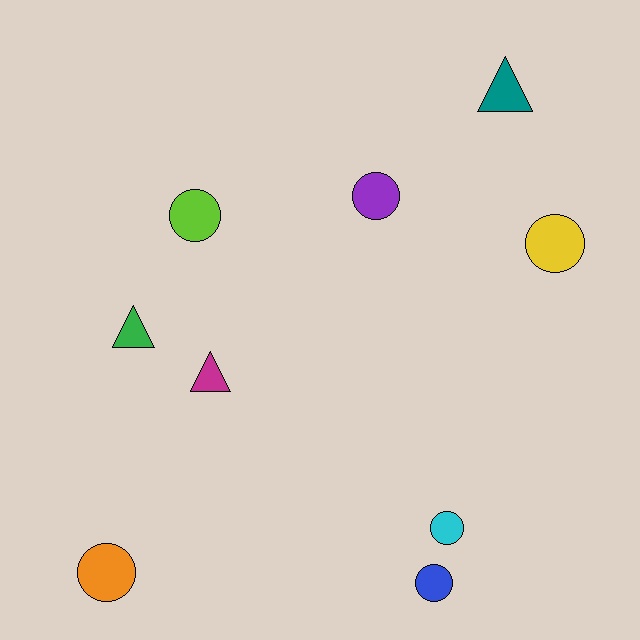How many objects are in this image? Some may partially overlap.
There are 9 objects.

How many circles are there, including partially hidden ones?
There are 6 circles.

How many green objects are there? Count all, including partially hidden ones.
There is 1 green object.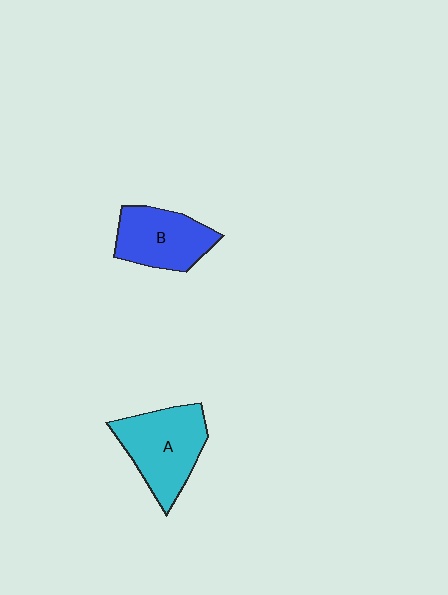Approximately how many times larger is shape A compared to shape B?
Approximately 1.2 times.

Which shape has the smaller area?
Shape B (blue).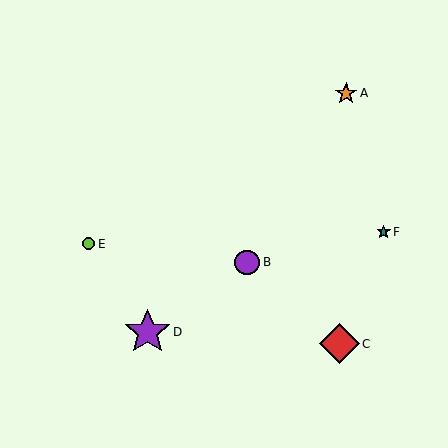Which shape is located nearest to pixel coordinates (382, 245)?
The teal star (labeled F) at (384, 232) is nearest to that location.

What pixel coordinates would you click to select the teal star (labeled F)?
Click at (384, 232) to select the teal star F.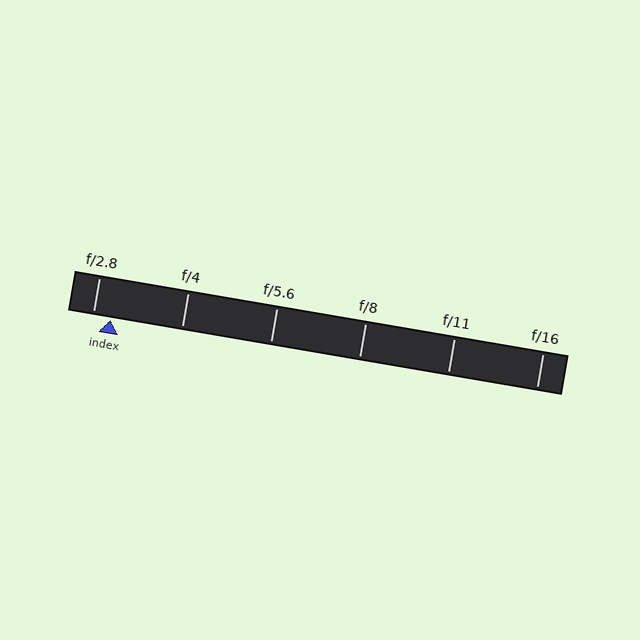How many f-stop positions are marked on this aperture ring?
There are 6 f-stop positions marked.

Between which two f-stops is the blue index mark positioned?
The index mark is between f/2.8 and f/4.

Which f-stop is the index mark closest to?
The index mark is closest to f/2.8.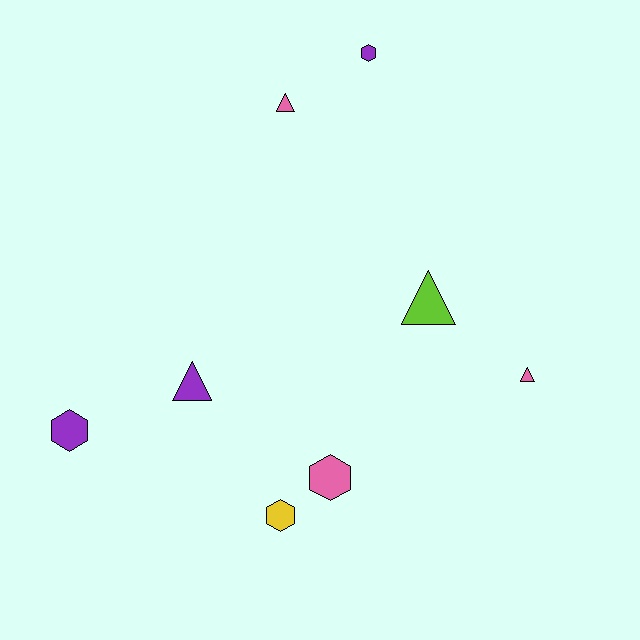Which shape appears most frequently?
Triangle, with 4 objects.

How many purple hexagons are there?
There are 2 purple hexagons.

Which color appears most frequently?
Purple, with 3 objects.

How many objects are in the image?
There are 8 objects.